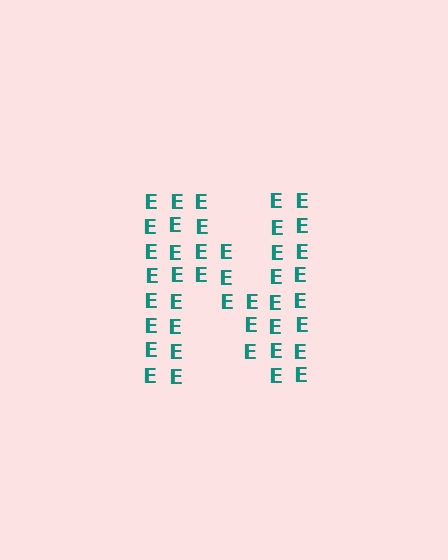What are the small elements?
The small elements are letter E's.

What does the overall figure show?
The overall figure shows the letter N.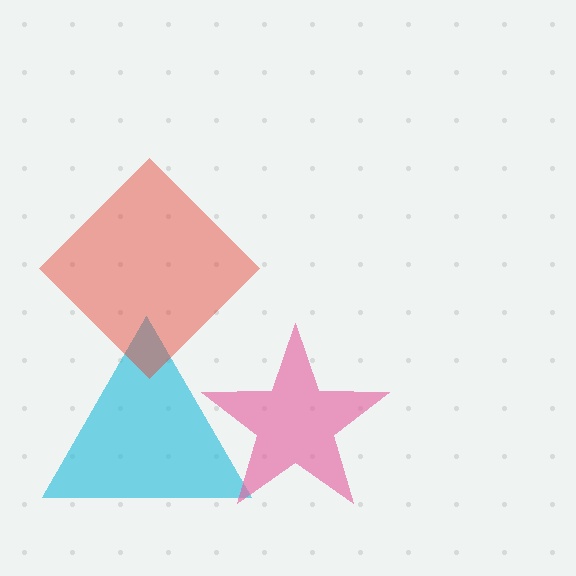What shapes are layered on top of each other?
The layered shapes are: a cyan triangle, a red diamond, a pink star.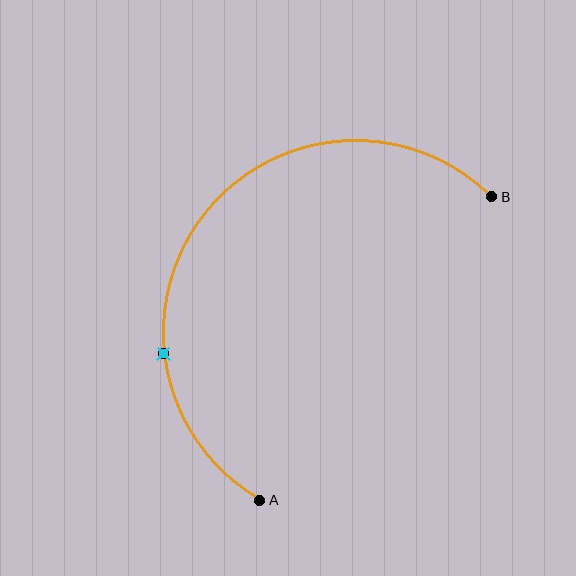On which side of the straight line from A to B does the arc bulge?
The arc bulges above and to the left of the straight line connecting A and B.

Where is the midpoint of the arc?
The arc midpoint is the point on the curve farthest from the straight line joining A and B. It sits above and to the left of that line.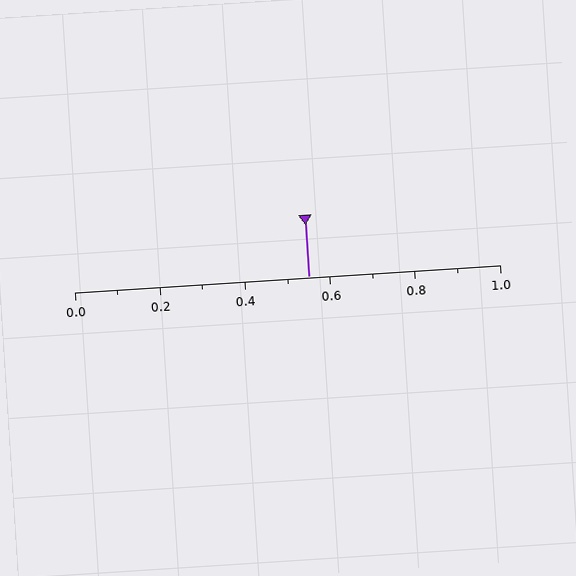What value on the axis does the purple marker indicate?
The marker indicates approximately 0.55.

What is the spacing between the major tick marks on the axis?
The major ticks are spaced 0.2 apart.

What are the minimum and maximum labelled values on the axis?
The axis runs from 0.0 to 1.0.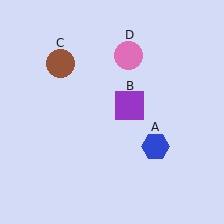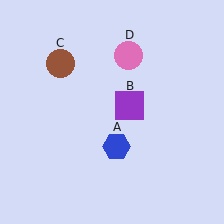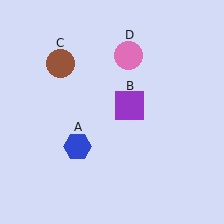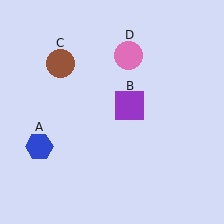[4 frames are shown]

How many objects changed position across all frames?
1 object changed position: blue hexagon (object A).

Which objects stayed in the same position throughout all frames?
Purple square (object B) and brown circle (object C) and pink circle (object D) remained stationary.